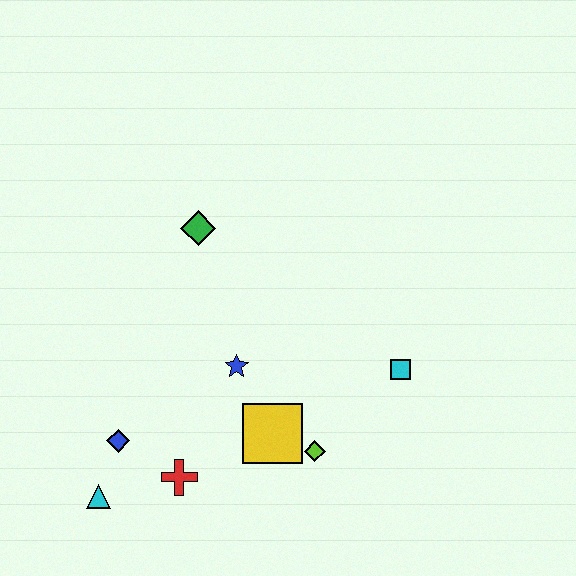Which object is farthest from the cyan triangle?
The cyan square is farthest from the cyan triangle.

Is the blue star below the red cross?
No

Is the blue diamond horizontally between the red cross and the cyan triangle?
Yes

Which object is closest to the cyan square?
The lime diamond is closest to the cyan square.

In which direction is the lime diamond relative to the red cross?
The lime diamond is to the right of the red cross.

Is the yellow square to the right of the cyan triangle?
Yes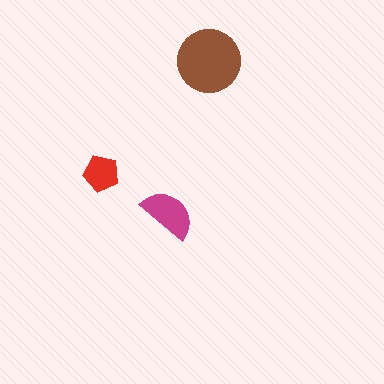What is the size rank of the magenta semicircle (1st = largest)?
2nd.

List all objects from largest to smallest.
The brown circle, the magenta semicircle, the red pentagon.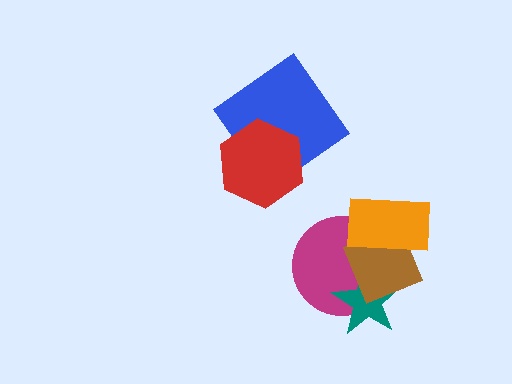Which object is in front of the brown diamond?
The orange rectangle is in front of the brown diamond.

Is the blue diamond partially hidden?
Yes, it is partially covered by another shape.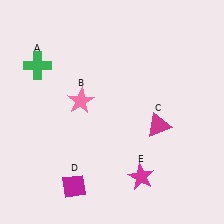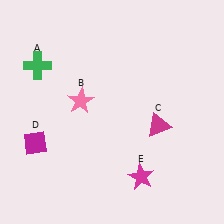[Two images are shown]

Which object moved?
The magenta diamond (D) moved up.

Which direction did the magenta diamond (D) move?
The magenta diamond (D) moved up.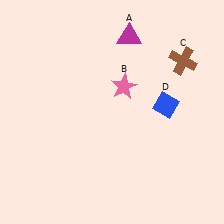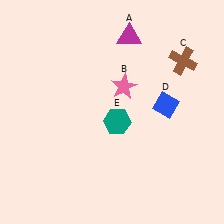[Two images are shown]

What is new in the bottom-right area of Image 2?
A teal hexagon (E) was added in the bottom-right area of Image 2.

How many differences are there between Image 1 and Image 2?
There is 1 difference between the two images.